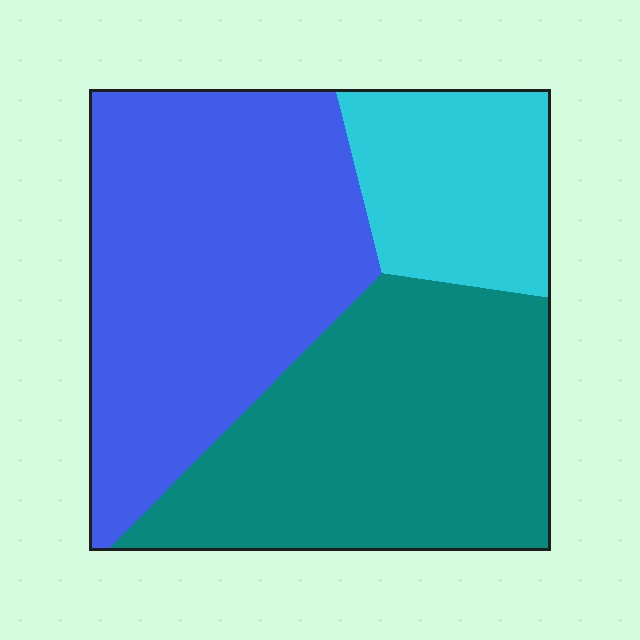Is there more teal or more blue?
Blue.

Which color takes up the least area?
Cyan, at roughly 20%.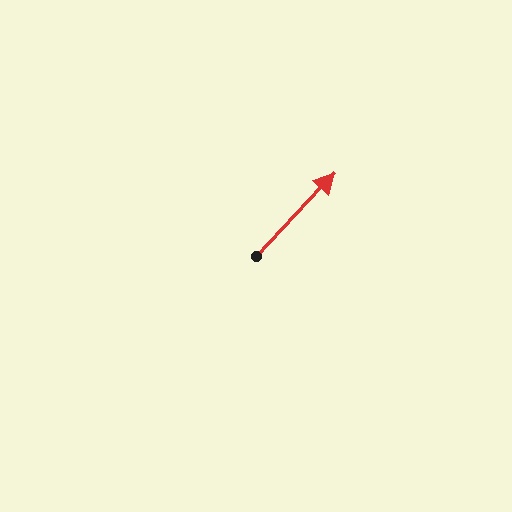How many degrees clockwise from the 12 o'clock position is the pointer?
Approximately 43 degrees.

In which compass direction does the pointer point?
Northeast.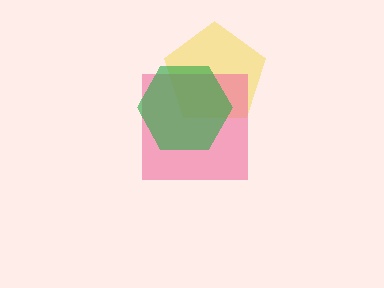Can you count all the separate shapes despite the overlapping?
Yes, there are 3 separate shapes.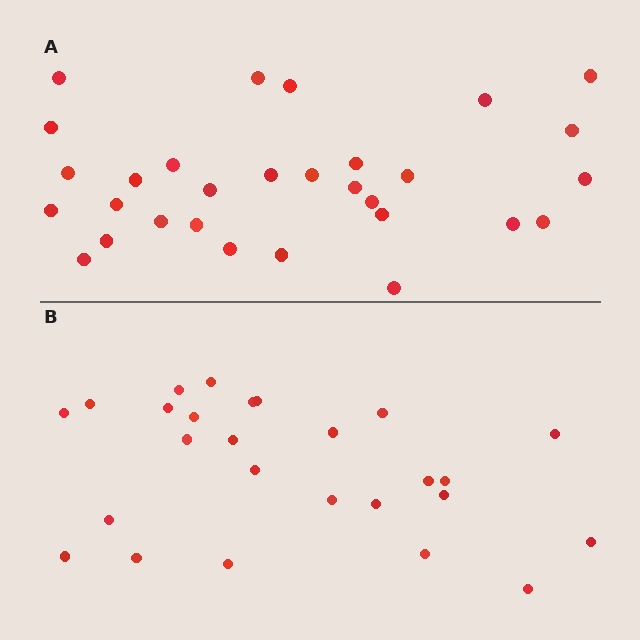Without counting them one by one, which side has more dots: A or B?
Region A (the top region) has more dots.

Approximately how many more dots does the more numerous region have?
Region A has about 4 more dots than region B.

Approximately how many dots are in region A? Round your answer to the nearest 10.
About 30 dots.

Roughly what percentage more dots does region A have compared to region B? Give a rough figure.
About 15% more.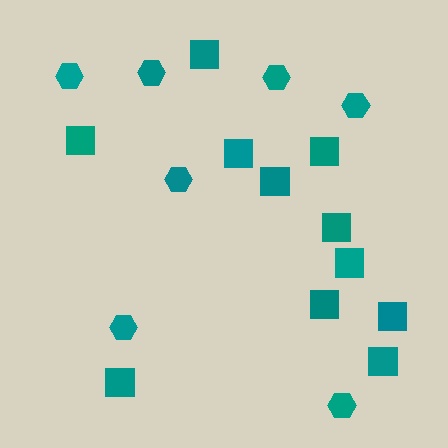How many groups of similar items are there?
There are 2 groups: one group of hexagons (7) and one group of squares (11).